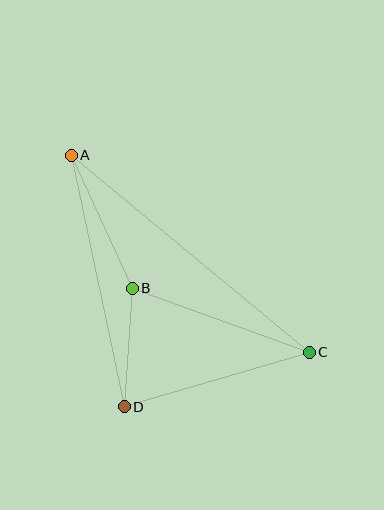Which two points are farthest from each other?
Points A and C are farthest from each other.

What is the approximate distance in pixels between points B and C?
The distance between B and C is approximately 188 pixels.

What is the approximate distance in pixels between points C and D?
The distance between C and D is approximately 193 pixels.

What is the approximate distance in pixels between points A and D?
The distance between A and D is approximately 257 pixels.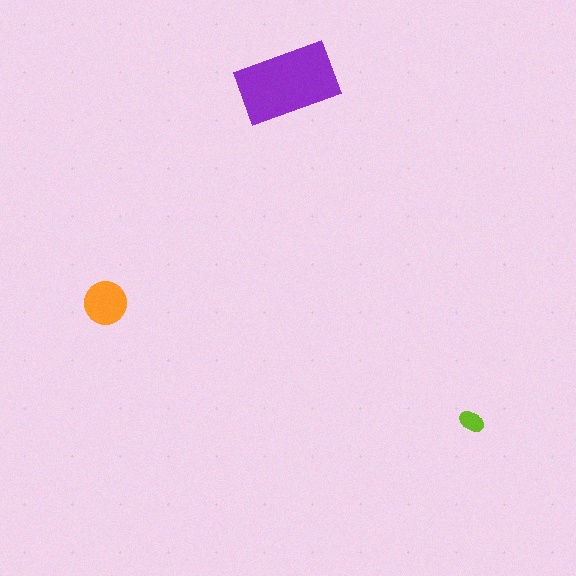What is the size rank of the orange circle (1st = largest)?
2nd.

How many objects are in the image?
There are 3 objects in the image.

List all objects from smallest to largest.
The lime ellipse, the orange circle, the purple rectangle.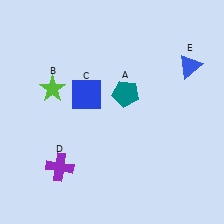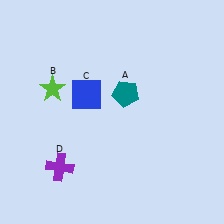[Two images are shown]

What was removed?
The blue triangle (E) was removed in Image 2.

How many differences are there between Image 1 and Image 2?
There is 1 difference between the two images.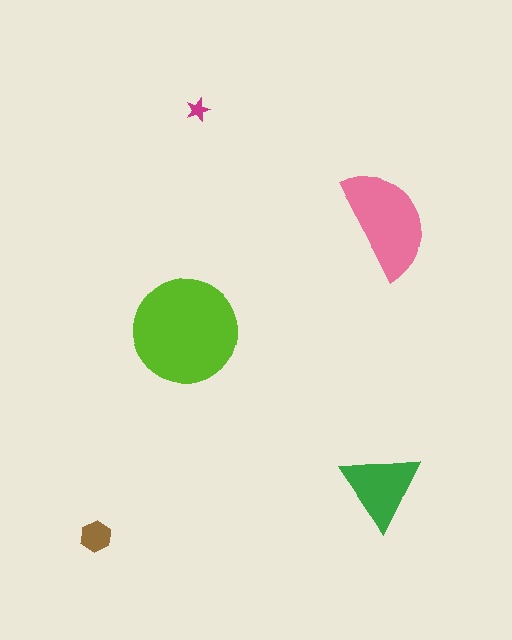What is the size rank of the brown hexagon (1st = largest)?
4th.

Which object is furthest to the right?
The pink semicircle is rightmost.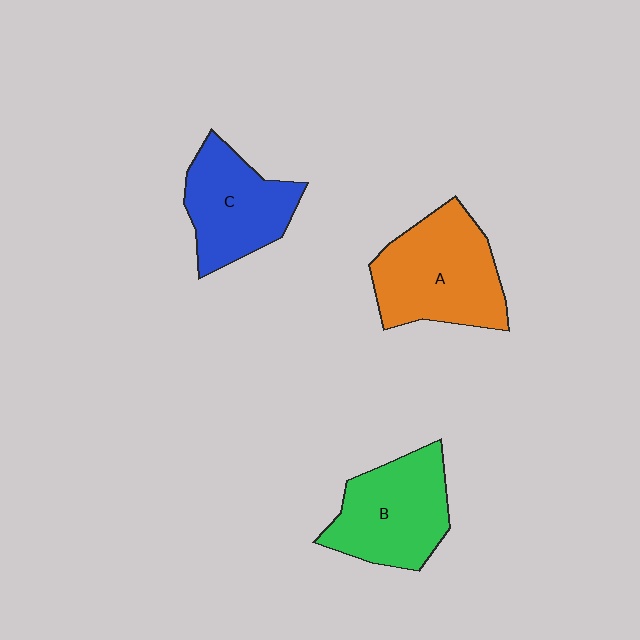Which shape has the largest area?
Shape A (orange).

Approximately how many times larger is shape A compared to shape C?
Approximately 1.2 times.